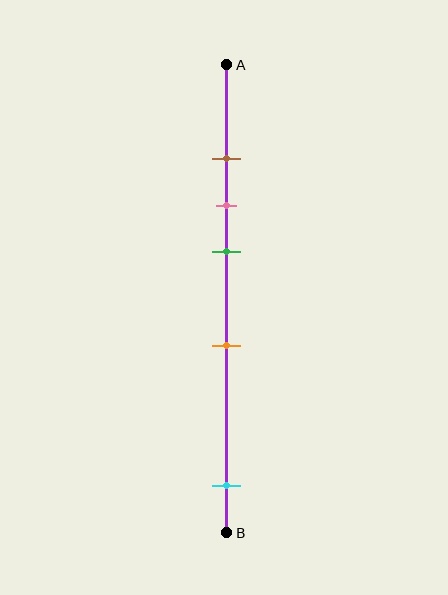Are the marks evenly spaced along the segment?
No, the marks are not evenly spaced.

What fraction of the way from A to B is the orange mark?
The orange mark is approximately 60% (0.6) of the way from A to B.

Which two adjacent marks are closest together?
The brown and pink marks are the closest adjacent pair.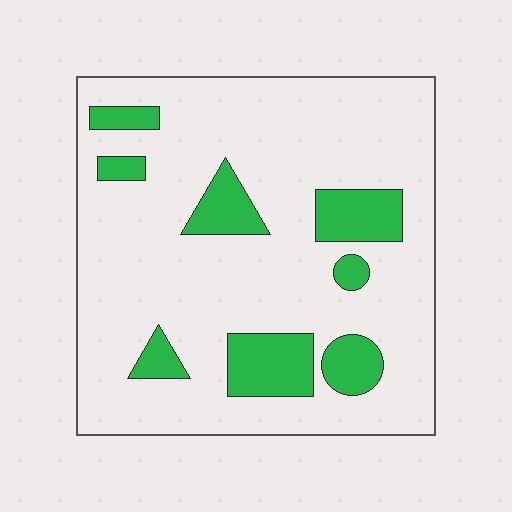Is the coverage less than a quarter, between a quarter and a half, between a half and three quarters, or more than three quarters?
Less than a quarter.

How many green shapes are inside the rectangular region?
8.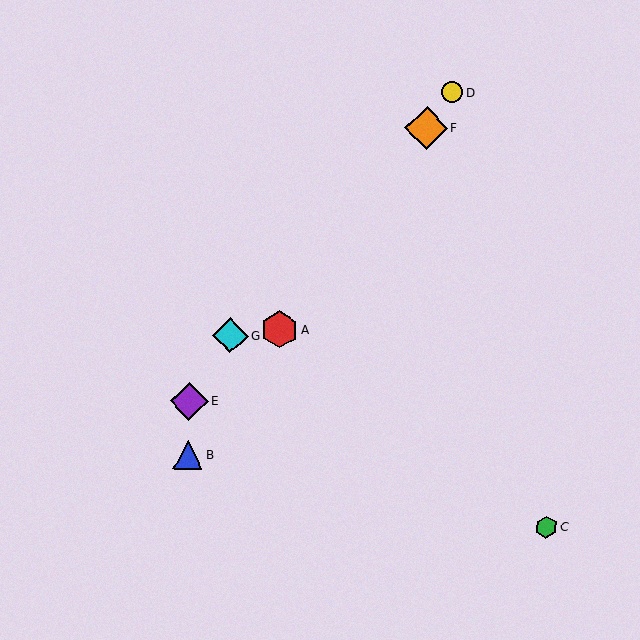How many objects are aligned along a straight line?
4 objects (A, B, D, F) are aligned along a straight line.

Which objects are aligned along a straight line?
Objects A, B, D, F are aligned along a straight line.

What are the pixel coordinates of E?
Object E is at (189, 401).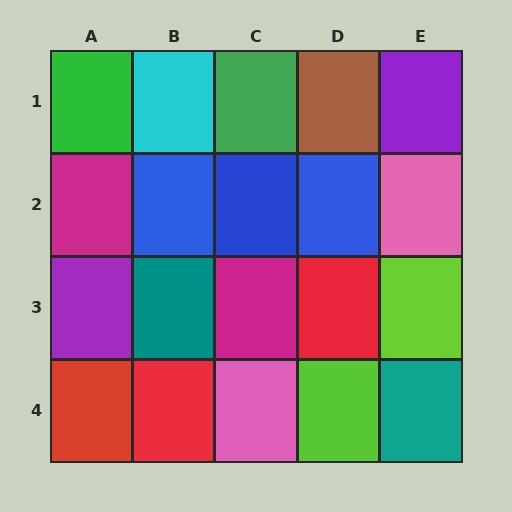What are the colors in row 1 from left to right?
Green, cyan, green, brown, purple.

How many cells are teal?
2 cells are teal.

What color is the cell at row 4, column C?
Pink.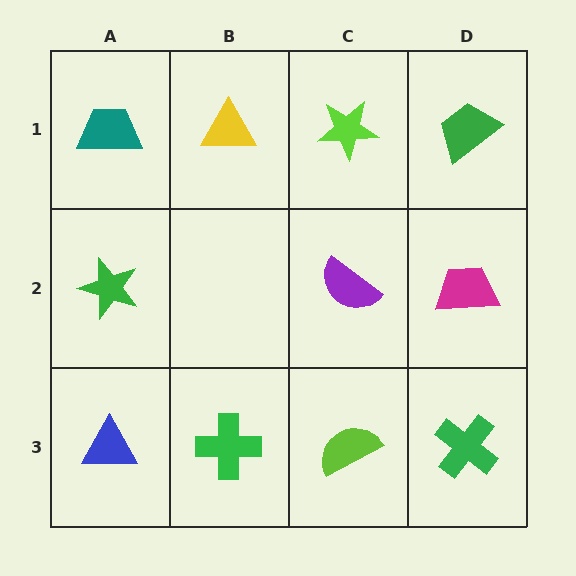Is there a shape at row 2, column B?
No, that cell is empty.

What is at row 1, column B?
A yellow triangle.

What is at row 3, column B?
A green cross.